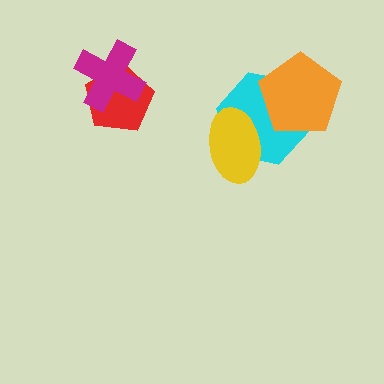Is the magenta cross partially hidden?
No, no other shape covers it.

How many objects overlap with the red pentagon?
1 object overlaps with the red pentagon.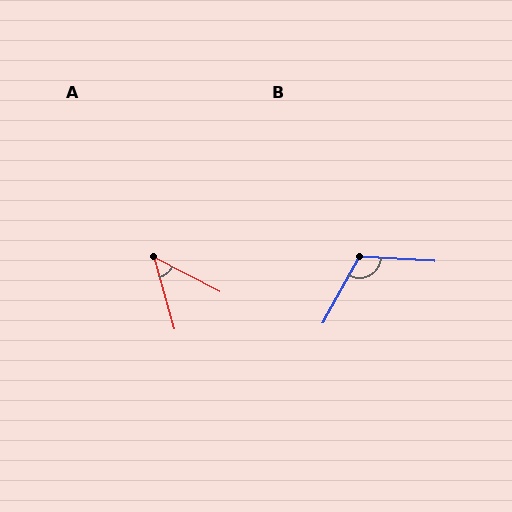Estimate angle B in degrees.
Approximately 115 degrees.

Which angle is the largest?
B, at approximately 115 degrees.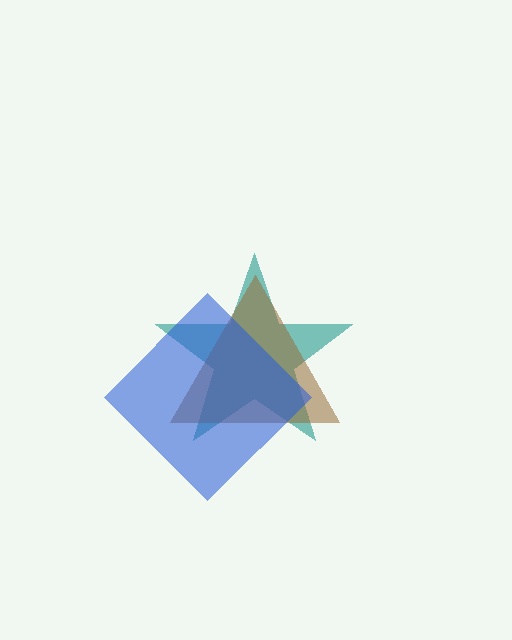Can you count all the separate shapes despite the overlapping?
Yes, there are 3 separate shapes.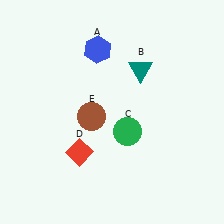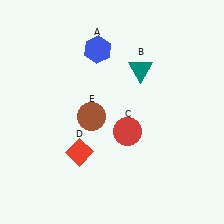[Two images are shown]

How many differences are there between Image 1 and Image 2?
There is 1 difference between the two images.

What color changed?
The circle (C) changed from green in Image 1 to red in Image 2.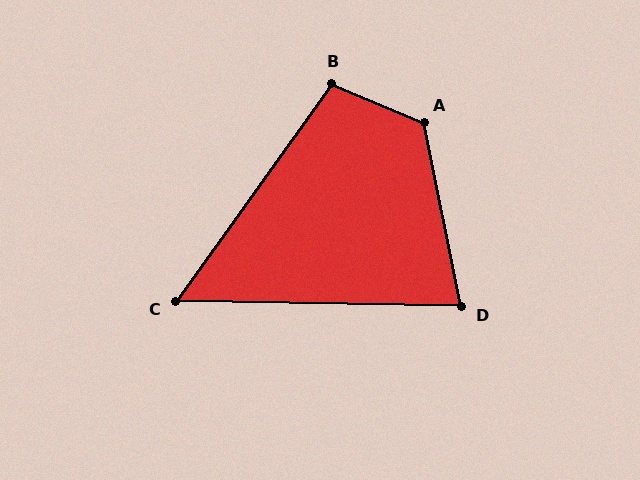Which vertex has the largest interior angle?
A, at approximately 125 degrees.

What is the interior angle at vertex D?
Approximately 77 degrees (acute).